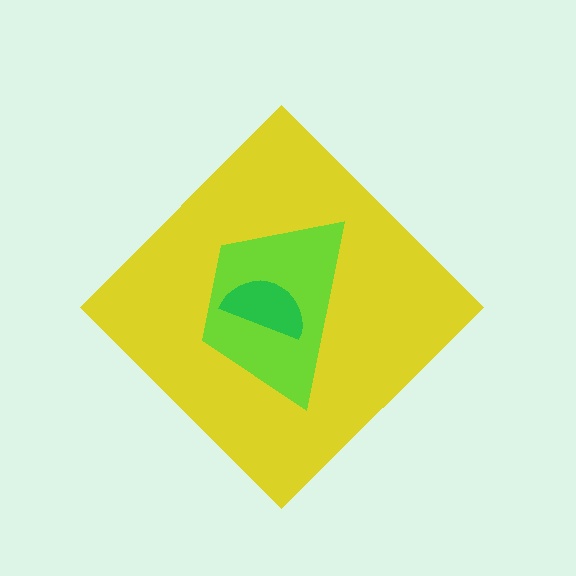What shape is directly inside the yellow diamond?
The lime trapezoid.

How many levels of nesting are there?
3.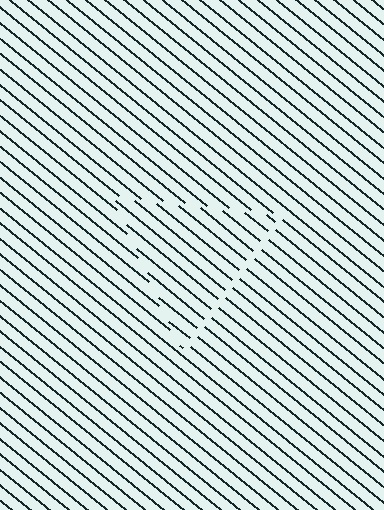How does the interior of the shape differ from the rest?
The interior of the shape contains the same grating, shifted by half a period — the contour is defined by the phase discontinuity where line-ends from the inner and outer gratings abut.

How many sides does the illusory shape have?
3 sides — the line-ends trace a triangle.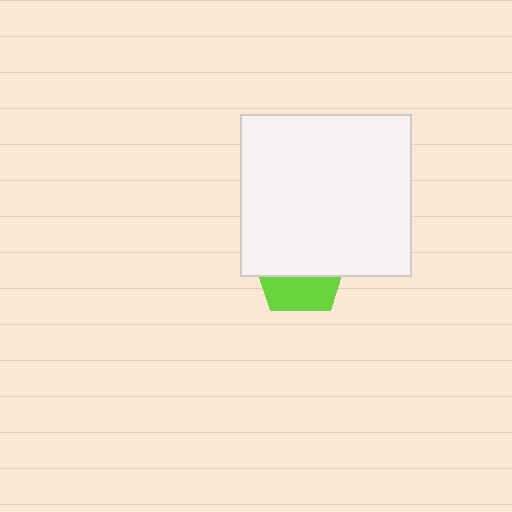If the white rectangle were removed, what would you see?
You would see the complete lime pentagon.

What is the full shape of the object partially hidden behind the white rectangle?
The partially hidden object is a lime pentagon.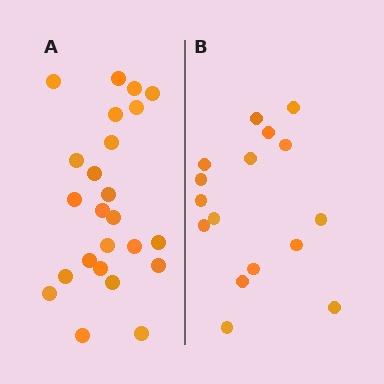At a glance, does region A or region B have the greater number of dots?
Region A (the left region) has more dots.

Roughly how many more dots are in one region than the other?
Region A has roughly 8 or so more dots than region B.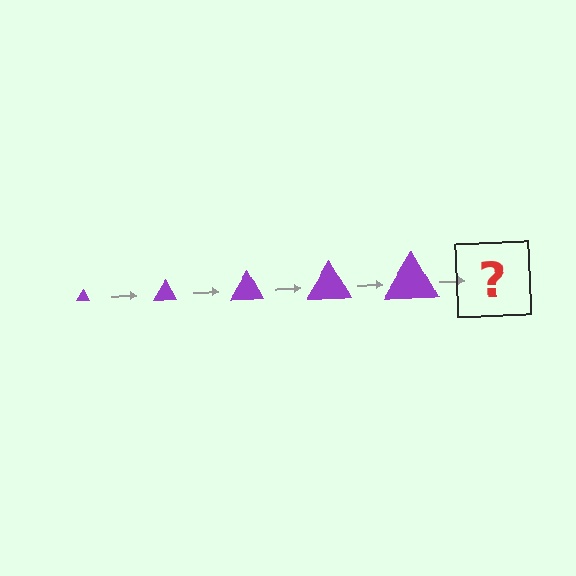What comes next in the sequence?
The next element should be a purple triangle, larger than the previous one.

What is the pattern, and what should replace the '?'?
The pattern is that the triangle gets progressively larger each step. The '?' should be a purple triangle, larger than the previous one.